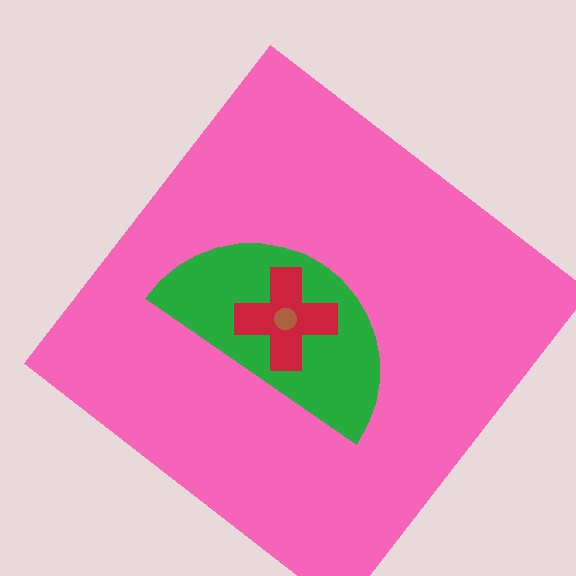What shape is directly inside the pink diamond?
The green semicircle.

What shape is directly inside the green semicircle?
The red cross.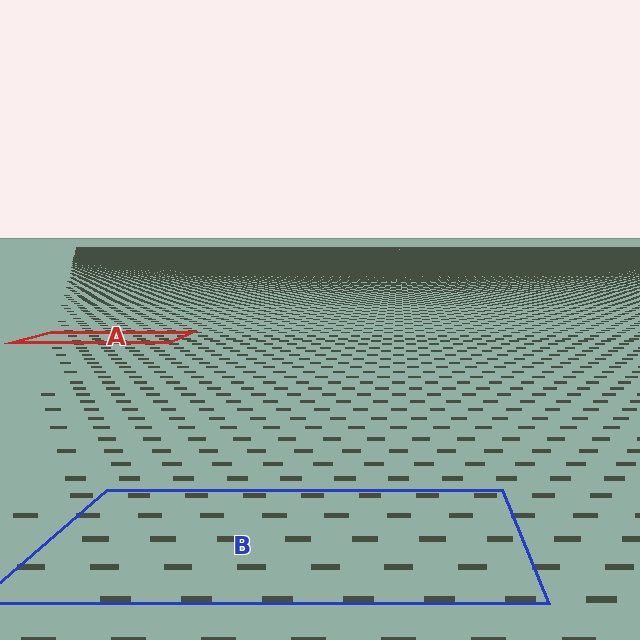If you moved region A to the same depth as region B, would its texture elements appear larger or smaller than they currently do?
They would appear larger. At a closer depth, the same texture elements are projected at a bigger on-screen size.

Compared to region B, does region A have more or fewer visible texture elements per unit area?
Region A has more texture elements per unit area — they are packed more densely because it is farther away.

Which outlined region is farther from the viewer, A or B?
Region A is farther from the viewer — the texture elements inside it appear smaller and more densely packed.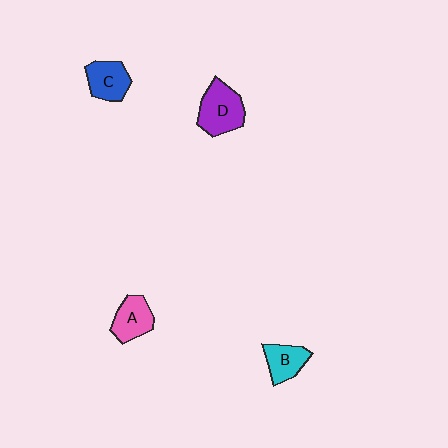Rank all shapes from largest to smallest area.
From largest to smallest: D (purple), A (pink), C (blue), B (cyan).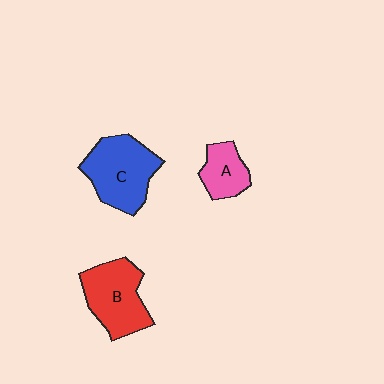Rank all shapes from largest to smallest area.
From largest to smallest: C (blue), B (red), A (pink).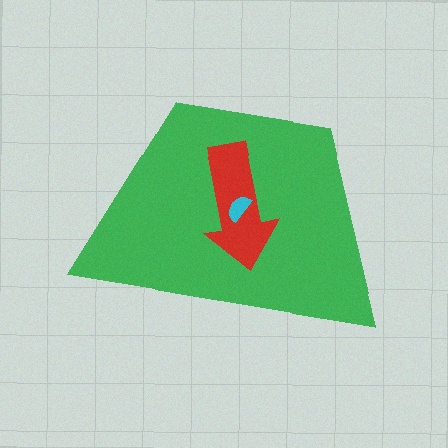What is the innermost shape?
The cyan semicircle.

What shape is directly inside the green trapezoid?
The red arrow.